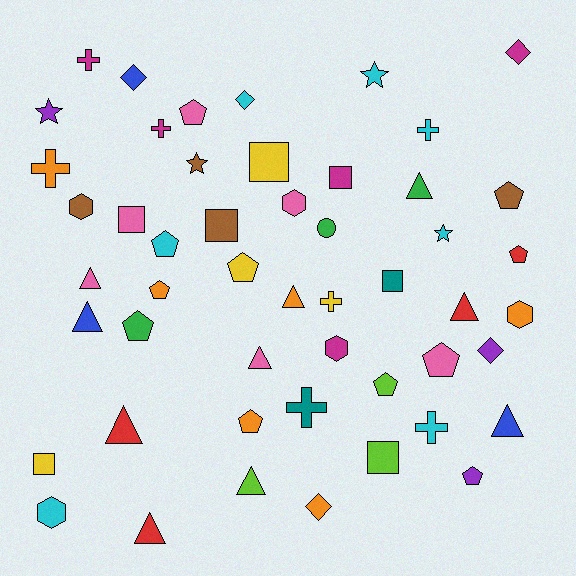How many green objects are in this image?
There are 3 green objects.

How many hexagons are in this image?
There are 5 hexagons.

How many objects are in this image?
There are 50 objects.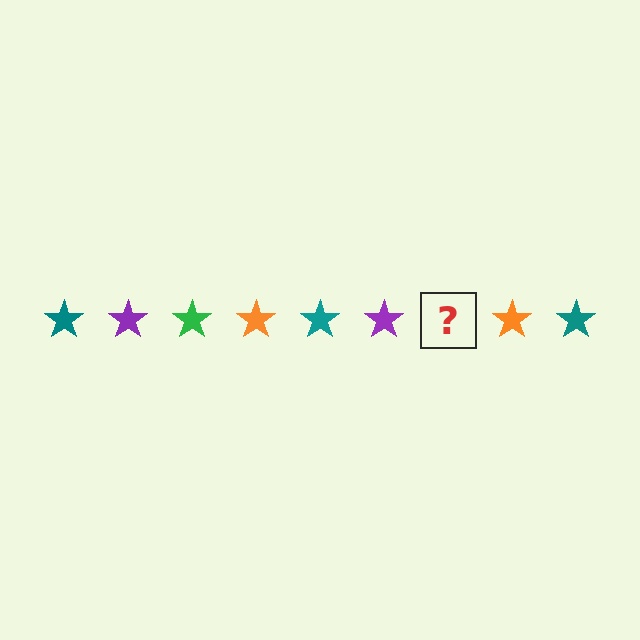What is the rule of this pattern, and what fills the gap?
The rule is that the pattern cycles through teal, purple, green, orange stars. The gap should be filled with a green star.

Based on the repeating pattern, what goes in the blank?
The blank should be a green star.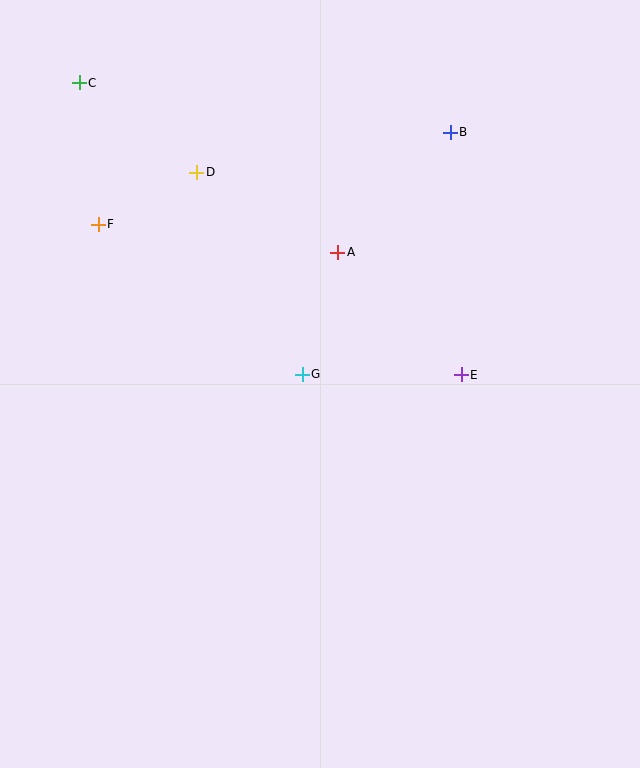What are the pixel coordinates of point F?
Point F is at (98, 224).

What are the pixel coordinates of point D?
Point D is at (197, 172).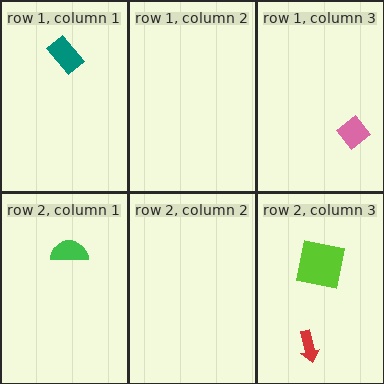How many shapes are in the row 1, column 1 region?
1.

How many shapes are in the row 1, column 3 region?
1.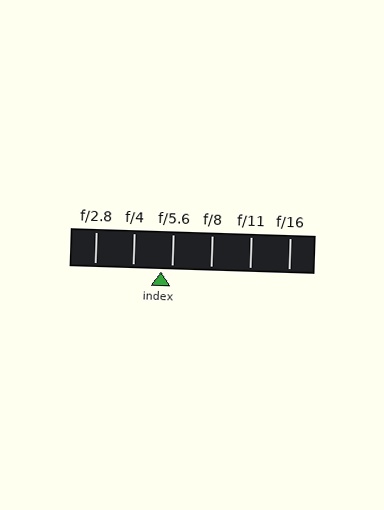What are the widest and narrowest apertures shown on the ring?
The widest aperture shown is f/2.8 and the narrowest is f/16.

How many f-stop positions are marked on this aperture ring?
There are 6 f-stop positions marked.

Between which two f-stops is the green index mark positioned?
The index mark is between f/4 and f/5.6.